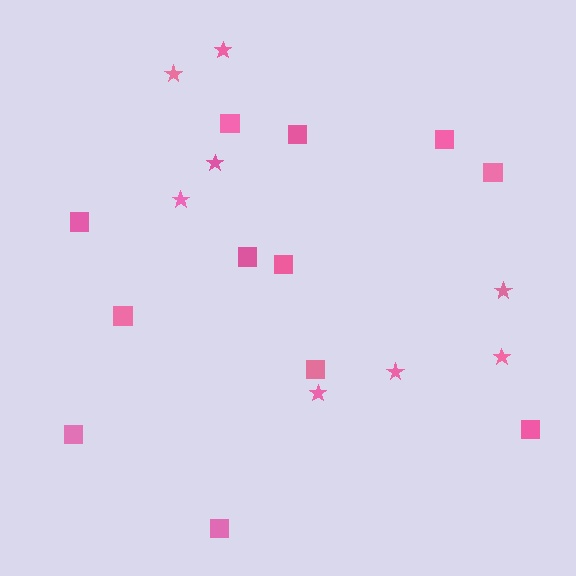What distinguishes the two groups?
There are 2 groups: one group of stars (8) and one group of squares (12).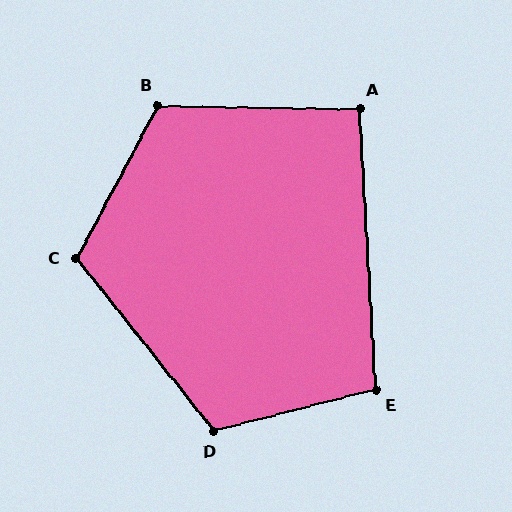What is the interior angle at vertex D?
Approximately 114 degrees (obtuse).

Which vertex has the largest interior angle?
B, at approximately 117 degrees.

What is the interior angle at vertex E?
Approximately 101 degrees (obtuse).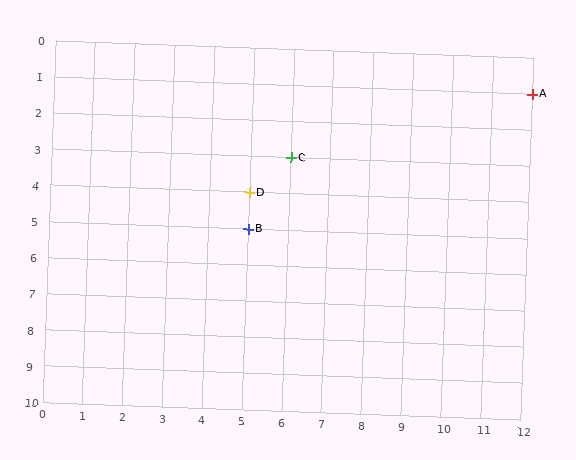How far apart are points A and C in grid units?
Points A and C are 6 columns and 2 rows apart (about 6.3 grid units diagonally).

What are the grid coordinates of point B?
Point B is at grid coordinates (5, 5).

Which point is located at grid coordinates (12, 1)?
Point A is at (12, 1).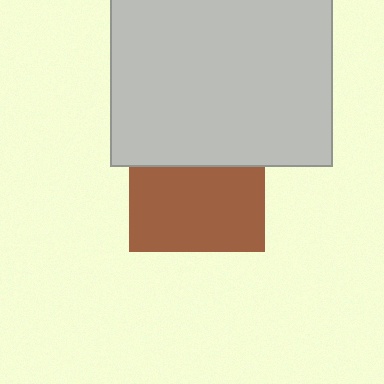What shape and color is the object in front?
The object in front is a light gray rectangle.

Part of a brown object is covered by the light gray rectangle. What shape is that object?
It is a square.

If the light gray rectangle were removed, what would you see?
You would see the complete brown square.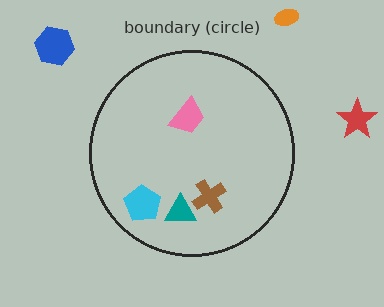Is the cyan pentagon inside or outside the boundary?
Inside.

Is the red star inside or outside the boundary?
Outside.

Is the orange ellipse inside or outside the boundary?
Outside.